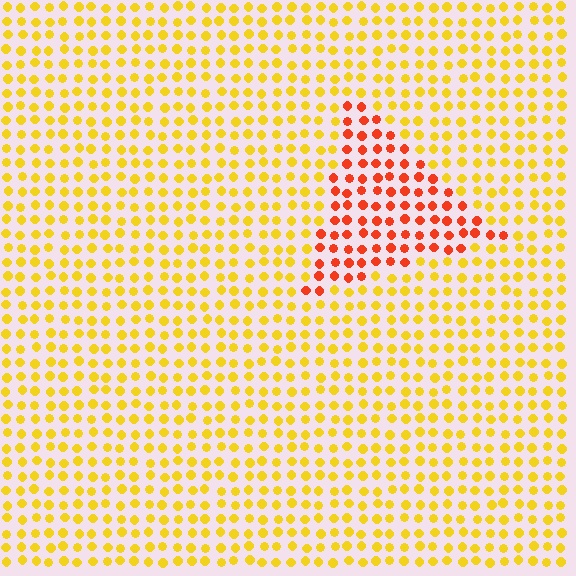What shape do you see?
I see a triangle.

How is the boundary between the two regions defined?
The boundary is defined purely by a slight shift in hue (about 44 degrees). Spacing, size, and orientation are identical on both sides.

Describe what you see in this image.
The image is filled with small yellow elements in a uniform arrangement. A triangle-shaped region is visible where the elements are tinted to a slightly different hue, forming a subtle color boundary.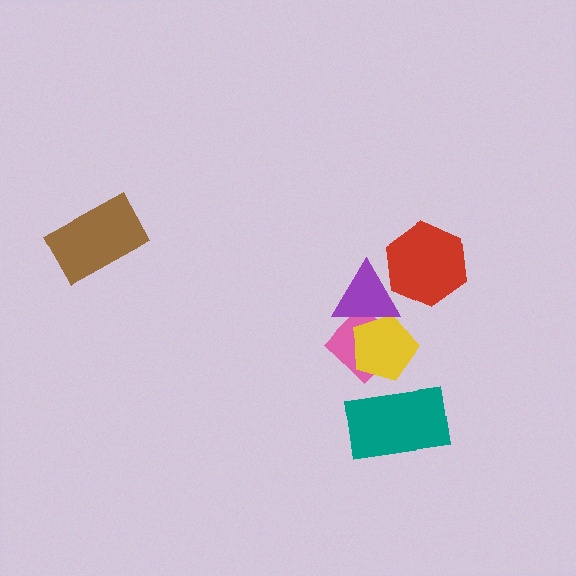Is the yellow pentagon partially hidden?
Yes, it is partially covered by another shape.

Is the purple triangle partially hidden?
Yes, it is partially covered by another shape.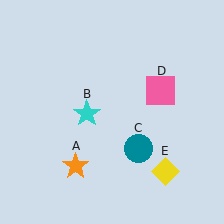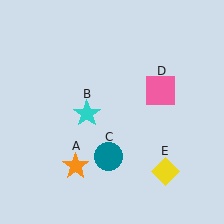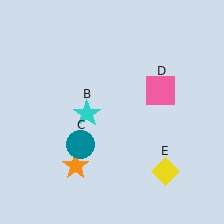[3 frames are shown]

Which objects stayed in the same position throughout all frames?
Orange star (object A) and cyan star (object B) and pink square (object D) and yellow diamond (object E) remained stationary.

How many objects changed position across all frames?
1 object changed position: teal circle (object C).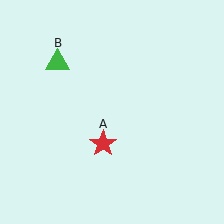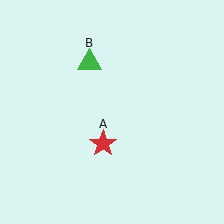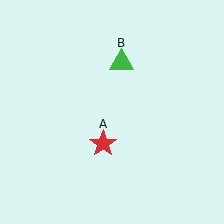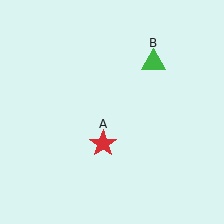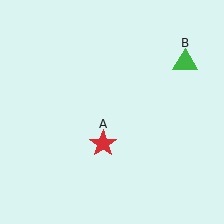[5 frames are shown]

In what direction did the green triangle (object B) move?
The green triangle (object B) moved right.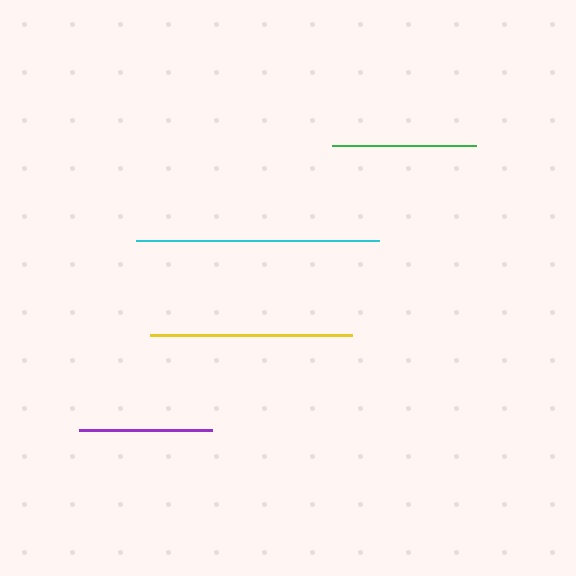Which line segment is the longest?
The cyan line is the longest at approximately 243 pixels.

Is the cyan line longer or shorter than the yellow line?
The cyan line is longer than the yellow line.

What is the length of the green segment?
The green segment is approximately 144 pixels long.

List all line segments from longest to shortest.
From longest to shortest: cyan, yellow, green, purple.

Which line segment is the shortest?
The purple line is the shortest at approximately 133 pixels.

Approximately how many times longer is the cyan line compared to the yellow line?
The cyan line is approximately 1.2 times the length of the yellow line.